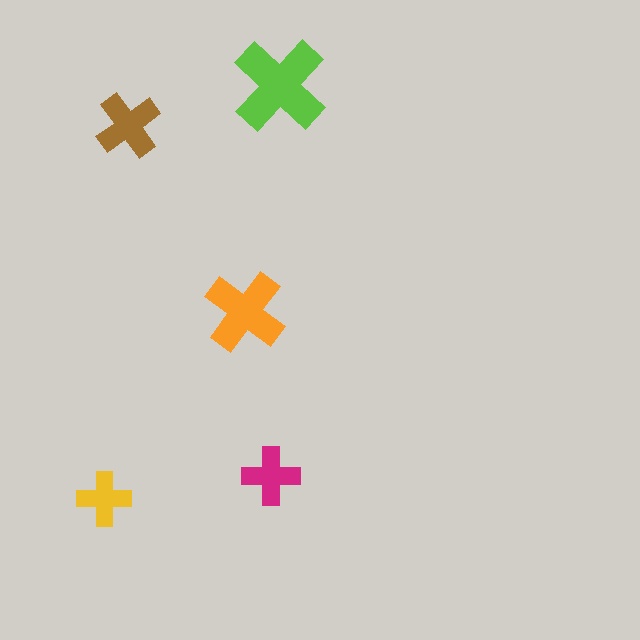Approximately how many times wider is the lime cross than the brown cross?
About 1.5 times wider.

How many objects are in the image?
There are 5 objects in the image.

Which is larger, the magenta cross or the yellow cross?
The magenta one.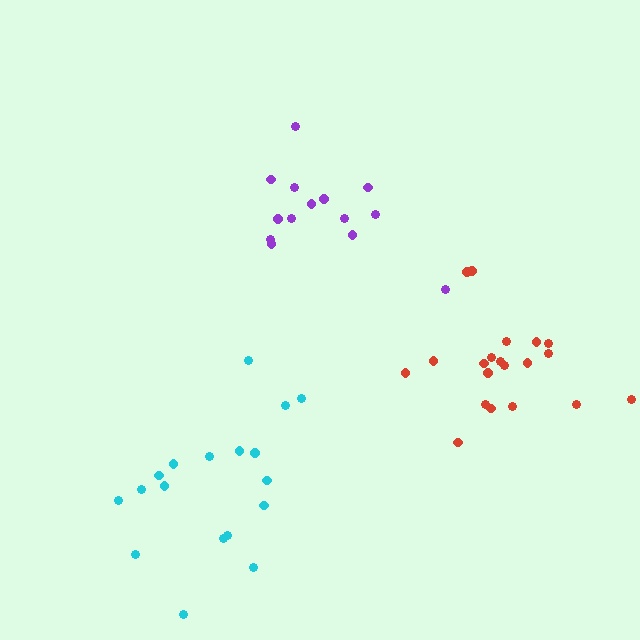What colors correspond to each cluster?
The clusters are colored: cyan, purple, red.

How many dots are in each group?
Group 1: 18 dots, Group 2: 14 dots, Group 3: 20 dots (52 total).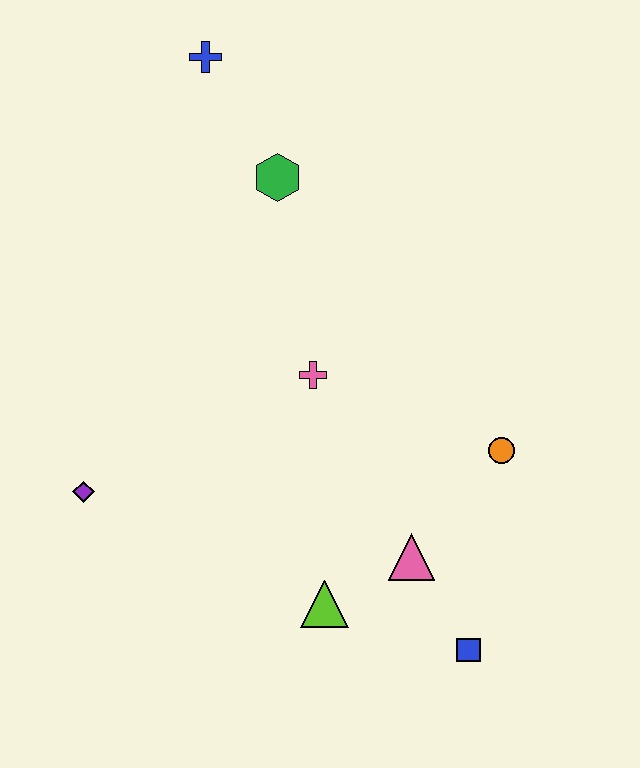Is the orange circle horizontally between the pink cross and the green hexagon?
No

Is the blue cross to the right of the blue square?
No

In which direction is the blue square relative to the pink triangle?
The blue square is below the pink triangle.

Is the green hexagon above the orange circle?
Yes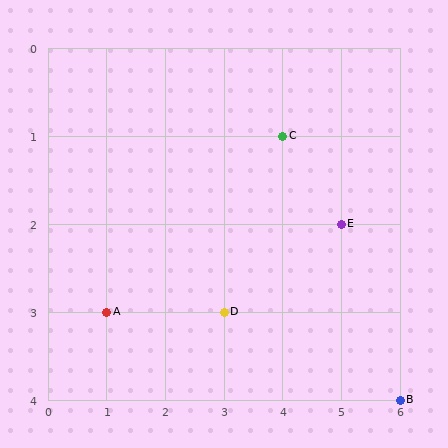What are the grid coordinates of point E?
Point E is at grid coordinates (5, 2).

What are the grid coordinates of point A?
Point A is at grid coordinates (1, 3).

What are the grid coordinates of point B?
Point B is at grid coordinates (6, 4).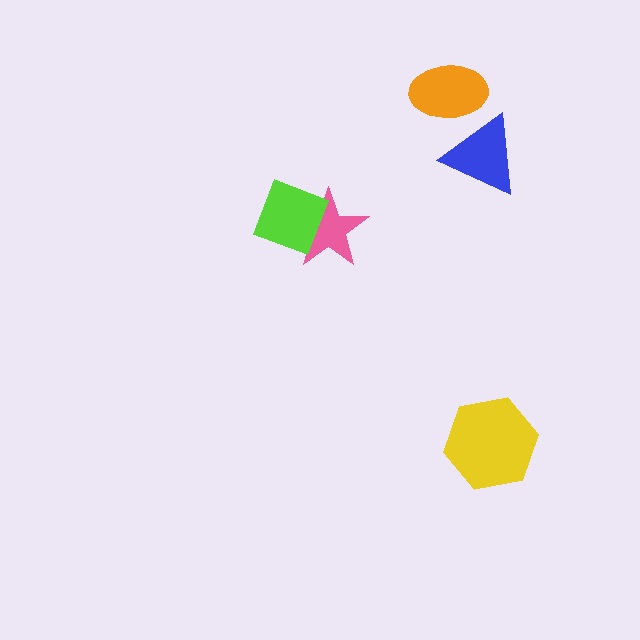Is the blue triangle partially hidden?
Yes, it is partially covered by another shape.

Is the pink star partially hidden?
Yes, it is partially covered by another shape.